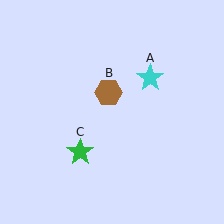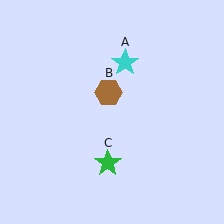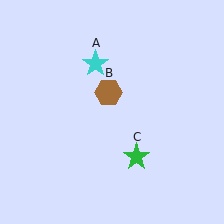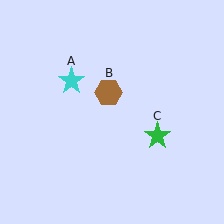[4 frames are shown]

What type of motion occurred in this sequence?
The cyan star (object A), green star (object C) rotated counterclockwise around the center of the scene.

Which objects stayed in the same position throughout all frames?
Brown hexagon (object B) remained stationary.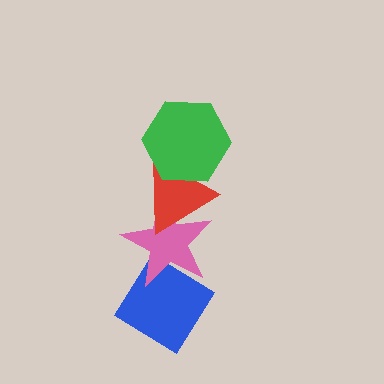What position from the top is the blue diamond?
The blue diamond is 4th from the top.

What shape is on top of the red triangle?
The green hexagon is on top of the red triangle.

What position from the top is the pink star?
The pink star is 3rd from the top.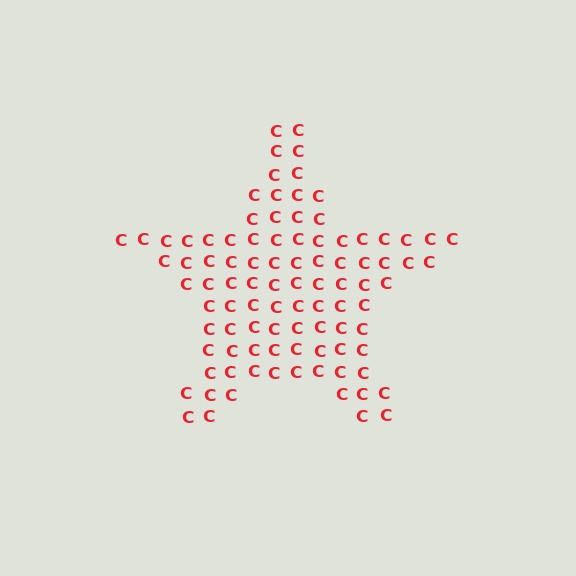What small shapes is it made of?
It is made of small letter C's.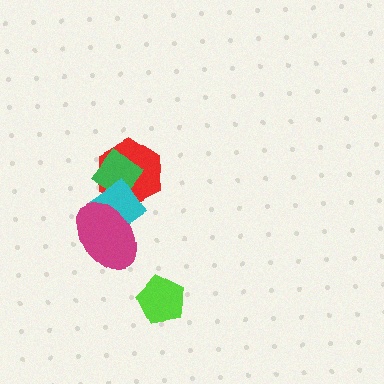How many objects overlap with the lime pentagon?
0 objects overlap with the lime pentagon.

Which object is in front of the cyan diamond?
The magenta ellipse is in front of the cyan diamond.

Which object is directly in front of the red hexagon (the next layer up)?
The green diamond is directly in front of the red hexagon.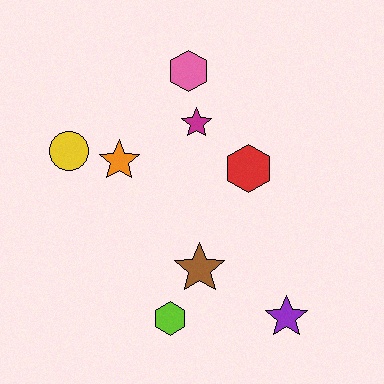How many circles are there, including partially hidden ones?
There is 1 circle.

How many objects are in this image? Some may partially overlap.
There are 8 objects.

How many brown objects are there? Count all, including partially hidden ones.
There is 1 brown object.